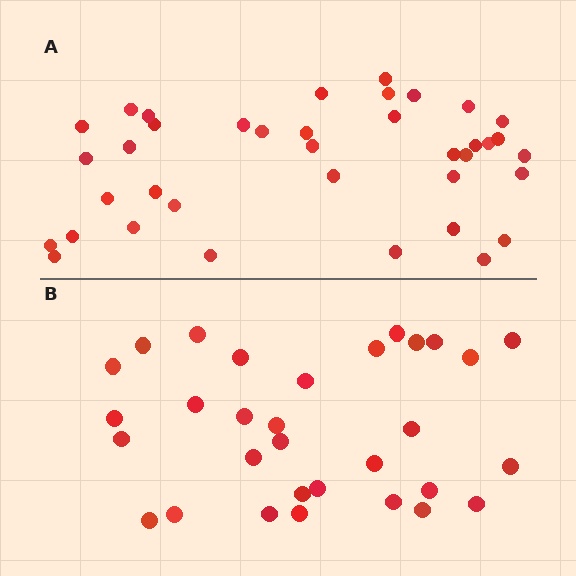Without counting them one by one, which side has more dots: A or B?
Region A (the top region) has more dots.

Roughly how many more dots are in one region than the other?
Region A has roughly 8 or so more dots than region B.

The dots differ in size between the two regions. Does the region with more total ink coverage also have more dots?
No. Region B has more total ink coverage because its dots are larger, but region A actually contains more individual dots. Total area can be misleading — the number of items is what matters here.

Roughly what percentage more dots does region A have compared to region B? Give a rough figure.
About 25% more.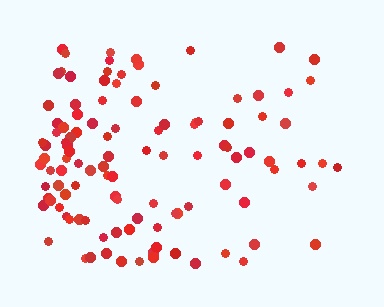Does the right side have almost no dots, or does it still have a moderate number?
Still a moderate number, just noticeably fewer than the left.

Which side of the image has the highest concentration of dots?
The left.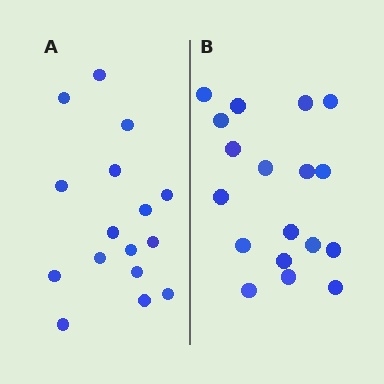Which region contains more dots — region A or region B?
Region B (the right region) has more dots.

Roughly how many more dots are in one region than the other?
Region B has just a few more — roughly 2 or 3 more dots than region A.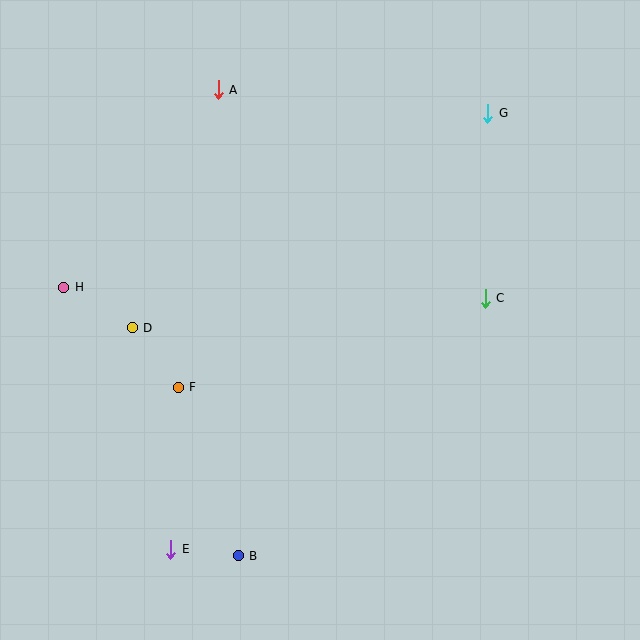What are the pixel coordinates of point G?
Point G is at (488, 113).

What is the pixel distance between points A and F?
The distance between A and F is 300 pixels.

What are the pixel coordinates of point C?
Point C is at (485, 298).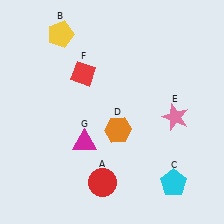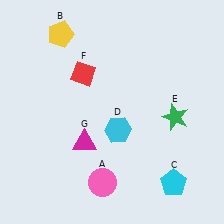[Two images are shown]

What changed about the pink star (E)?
In Image 1, E is pink. In Image 2, it changed to green.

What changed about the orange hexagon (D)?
In Image 1, D is orange. In Image 2, it changed to cyan.